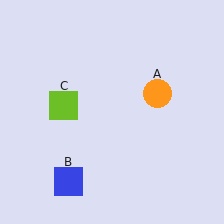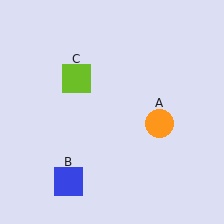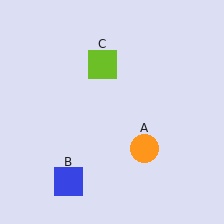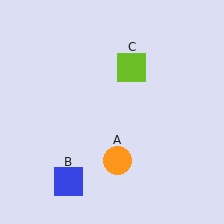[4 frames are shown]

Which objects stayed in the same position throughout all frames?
Blue square (object B) remained stationary.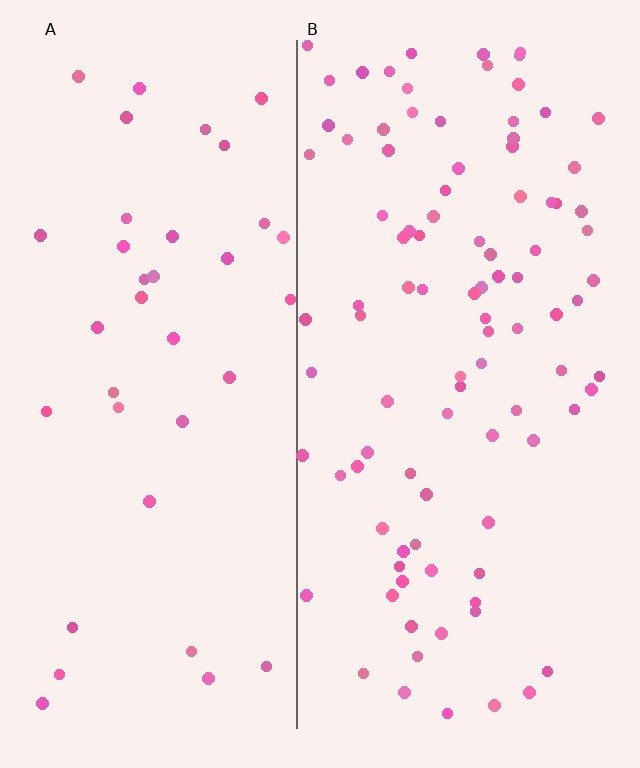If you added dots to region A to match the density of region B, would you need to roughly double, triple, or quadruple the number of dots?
Approximately triple.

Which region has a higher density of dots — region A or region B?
B (the right).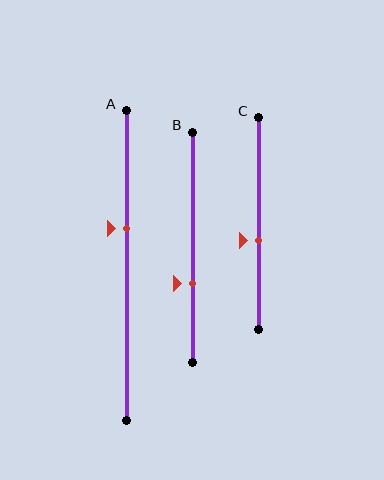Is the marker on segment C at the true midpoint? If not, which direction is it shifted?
No, the marker on segment C is shifted downward by about 8% of the segment length.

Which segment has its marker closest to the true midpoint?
Segment C has its marker closest to the true midpoint.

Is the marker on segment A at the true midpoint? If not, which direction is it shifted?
No, the marker on segment A is shifted upward by about 12% of the segment length.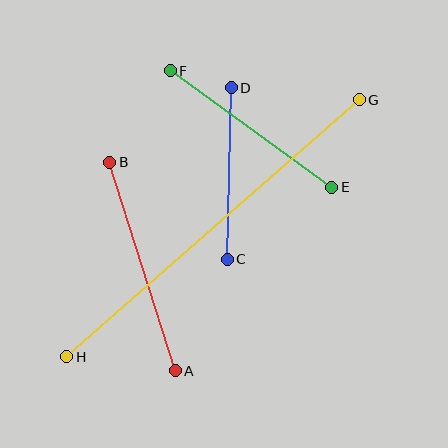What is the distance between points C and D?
The distance is approximately 172 pixels.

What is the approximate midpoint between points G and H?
The midpoint is at approximately (213, 228) pixels.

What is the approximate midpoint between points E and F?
The midpoint is at approximately (251, 129) pixels.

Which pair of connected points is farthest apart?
Points G and H are farthest apart.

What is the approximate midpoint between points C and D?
The midpoint is at approximately (229, 174) pixels.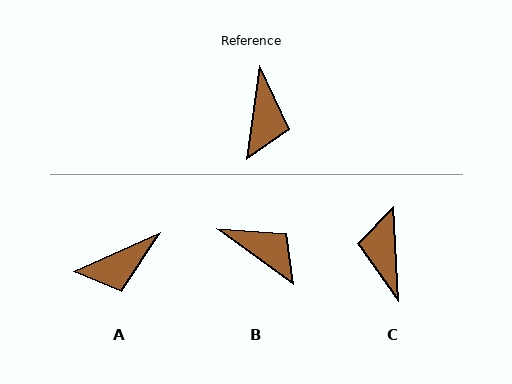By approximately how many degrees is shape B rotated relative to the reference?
Approximately 62 degrees counter-clockwise.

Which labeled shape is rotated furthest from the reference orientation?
C, about 170 degrees away.